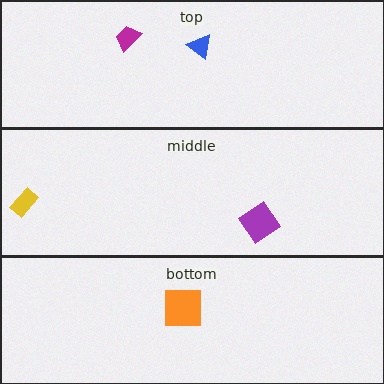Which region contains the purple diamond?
The middle region.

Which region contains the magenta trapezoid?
The top region.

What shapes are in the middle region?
The yellow rectangle, the purple diamond.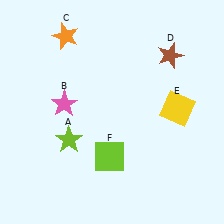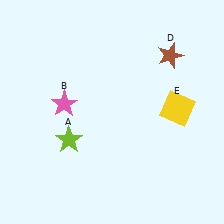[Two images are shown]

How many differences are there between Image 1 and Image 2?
There are 2 differences between the two images.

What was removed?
The lime square (F), the orange star (C) were removed in Image 2.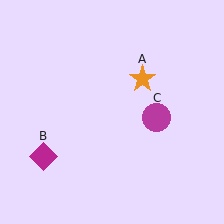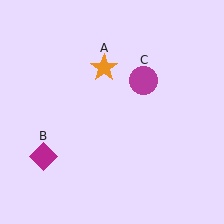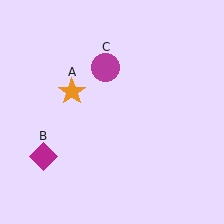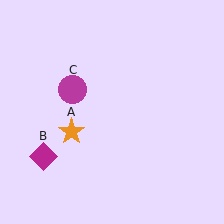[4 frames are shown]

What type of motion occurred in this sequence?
The orange star (object A), magenta circle (object C) rotated counterclockwise around the center of the scene.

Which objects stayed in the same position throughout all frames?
Magenta diamond (object B) remained stationary.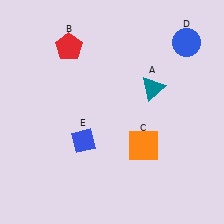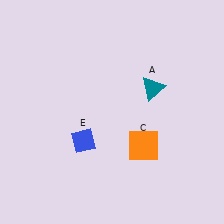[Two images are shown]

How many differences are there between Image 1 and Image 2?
There are 2 differences between the two images.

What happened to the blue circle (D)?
The blue circle (D) was removed in Image 2. It was in the top-right area of Image 1.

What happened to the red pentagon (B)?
The red pentagon (B) was removed in Image 2. It was in the top-left area of Image 1.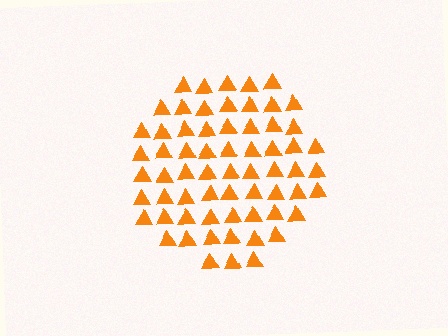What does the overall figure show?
The overall figure shows a circle.